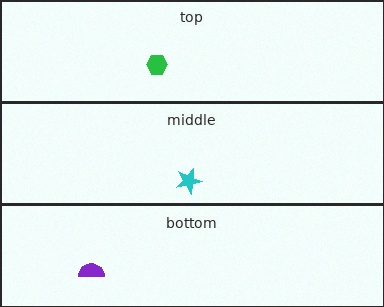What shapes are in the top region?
The green hexagon.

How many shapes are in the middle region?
1.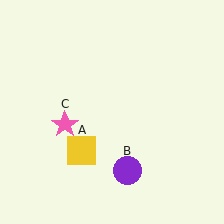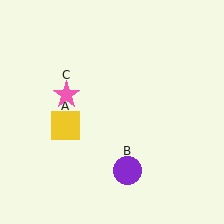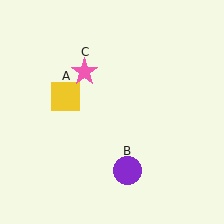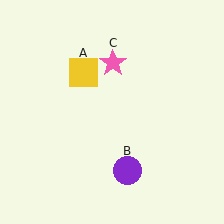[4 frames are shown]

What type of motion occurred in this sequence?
The yellow square (object A), pink star (object C) rotated clockwise around the center of the scene.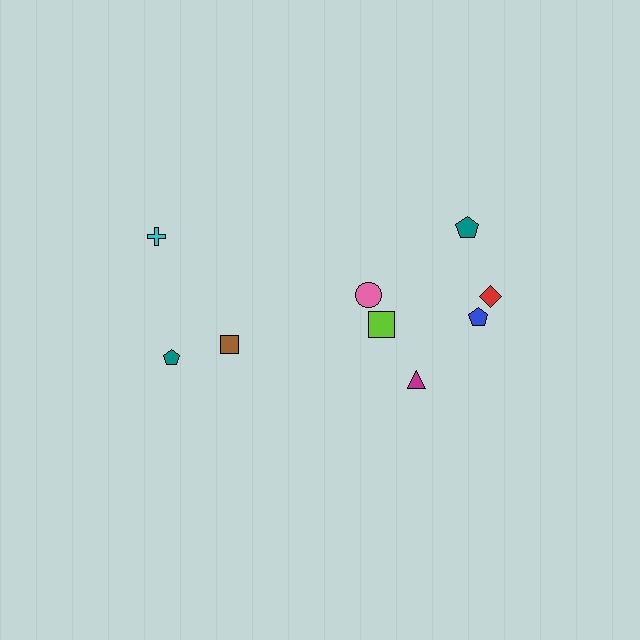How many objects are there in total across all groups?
There are 9 objects.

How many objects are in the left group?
There are 3 objects.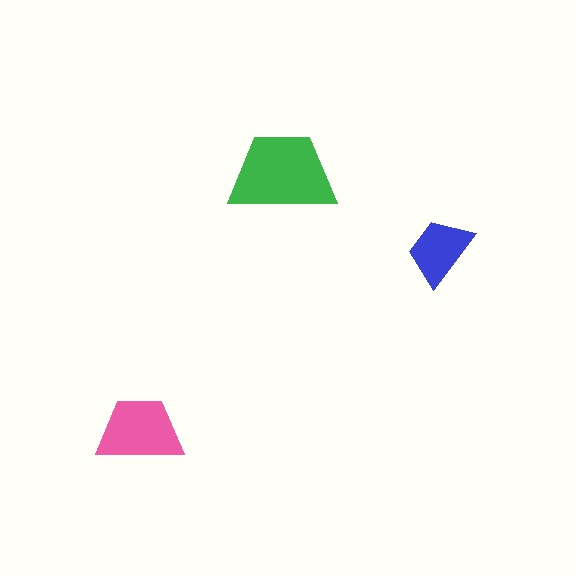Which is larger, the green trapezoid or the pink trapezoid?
The green one.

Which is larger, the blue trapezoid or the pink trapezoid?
The pink one.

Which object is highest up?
The green trapezoid is topmost.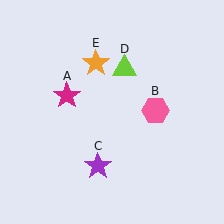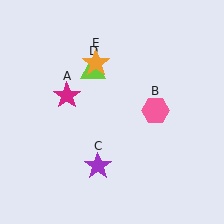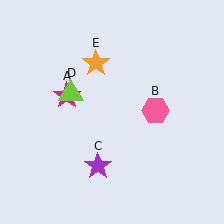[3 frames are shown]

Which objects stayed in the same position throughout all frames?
Magenta star (object A) and pink hexagon (object B) and purple star (object C) and orange star (object E) remained stationary.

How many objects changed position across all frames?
1 object changed position: lime triangle (object D).